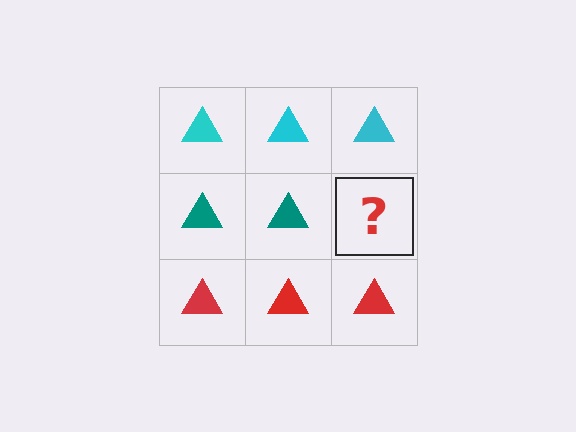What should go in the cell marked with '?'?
The missing cell should contain a teal triangle.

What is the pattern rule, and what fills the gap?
The rule is that each row has a consistent color. The gap should be filled with a teal triangle.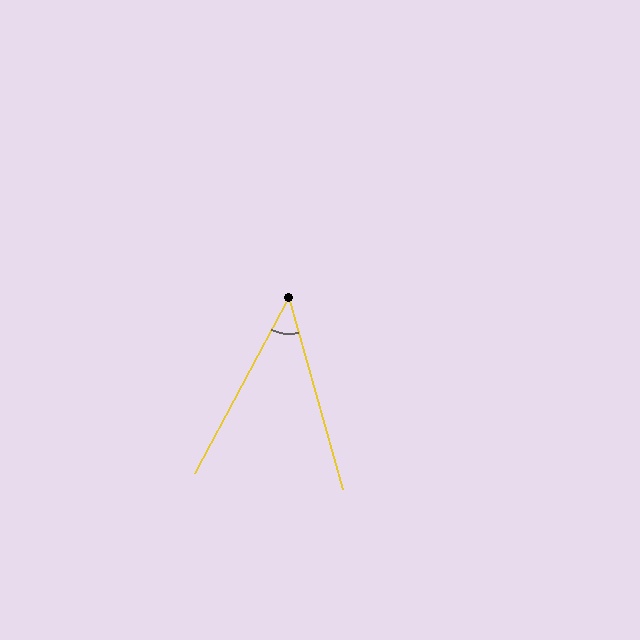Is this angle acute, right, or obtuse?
It is acute.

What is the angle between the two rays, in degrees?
Approximately 44 degrees.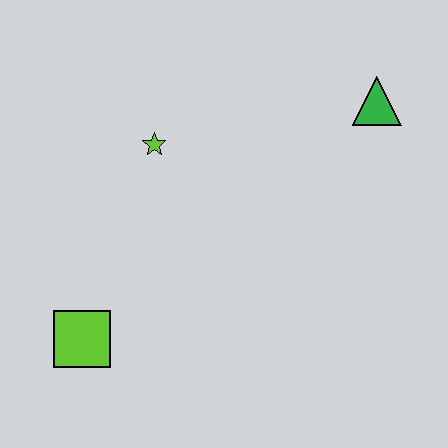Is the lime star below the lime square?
No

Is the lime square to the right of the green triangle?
No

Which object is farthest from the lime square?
The green triangle is farthest from the lime square.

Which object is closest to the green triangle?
The lime star is closest to the green triangle.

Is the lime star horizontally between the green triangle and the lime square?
Yes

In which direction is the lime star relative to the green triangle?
The lime star is to the left of the green triangle.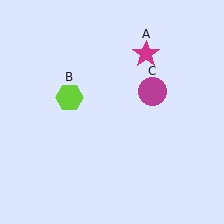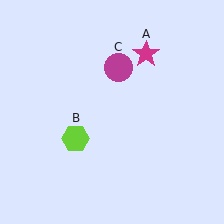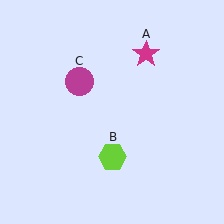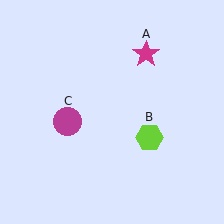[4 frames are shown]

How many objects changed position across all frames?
2 objects changed position: lime hexagon (object B), magenta circle (object C).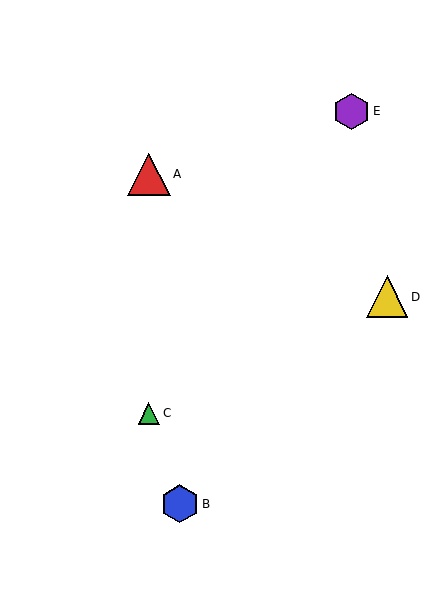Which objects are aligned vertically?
Objects A, C are aligned vertically.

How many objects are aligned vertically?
2 objects (A, C) are aligned vertically.